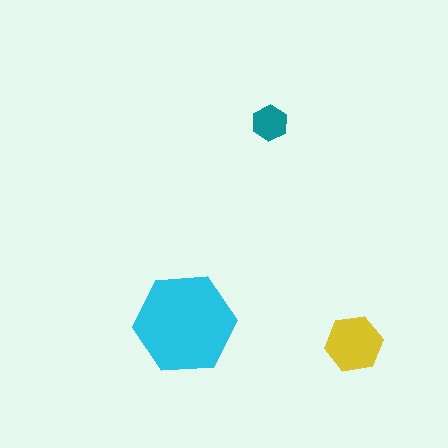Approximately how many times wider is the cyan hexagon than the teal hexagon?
About 3 times wider.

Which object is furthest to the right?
The yellow hexagon is rightmost.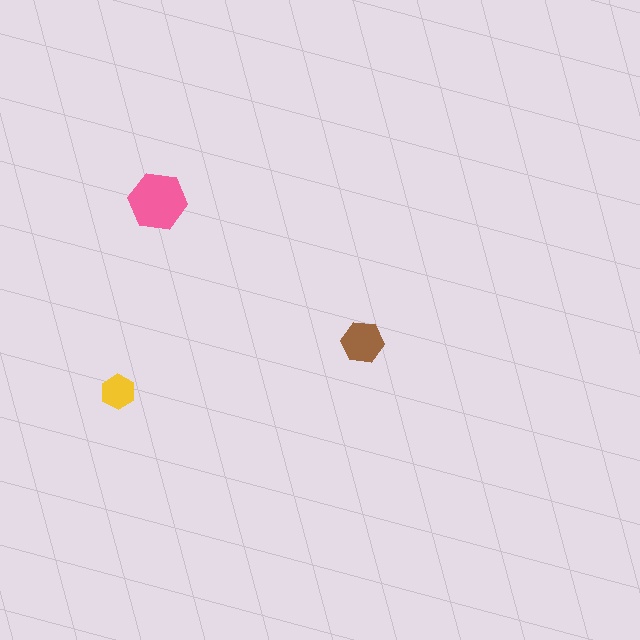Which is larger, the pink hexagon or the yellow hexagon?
The pink one.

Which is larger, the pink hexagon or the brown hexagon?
The pink one.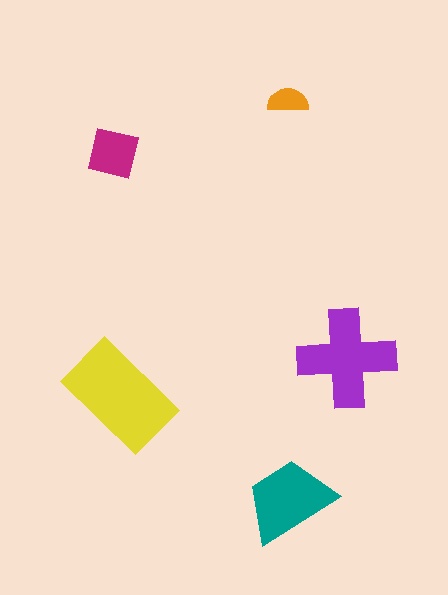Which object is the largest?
The yellow rectangle.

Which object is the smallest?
The orange semicircle.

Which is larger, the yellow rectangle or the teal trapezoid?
The yellow rectangle.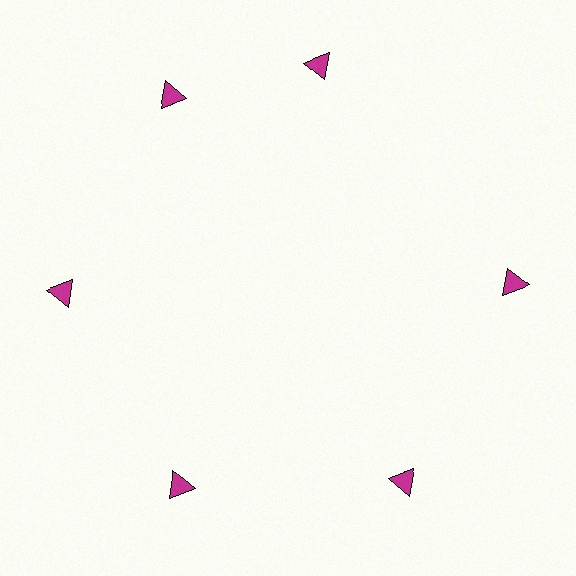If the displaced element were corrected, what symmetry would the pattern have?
It would have 6-fold rotational symmetry — the pattern would map onto itself every 60 degrees.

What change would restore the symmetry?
The symmetry would be restored by rotating it back into even spacing with its neighbors so that all 6 triangles sit at equal angles and equal distance from the center.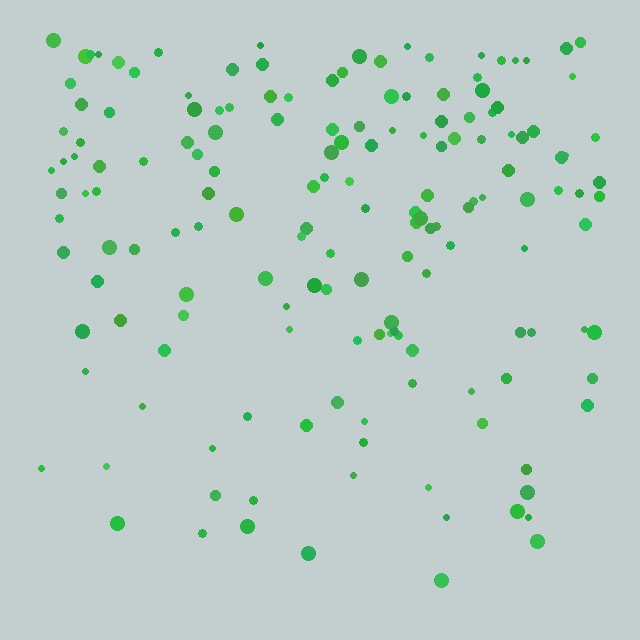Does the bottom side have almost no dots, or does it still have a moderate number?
Still a moderate number, just noticeably fewer than the top.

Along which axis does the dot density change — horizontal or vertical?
Vertical.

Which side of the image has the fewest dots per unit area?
The bottom.